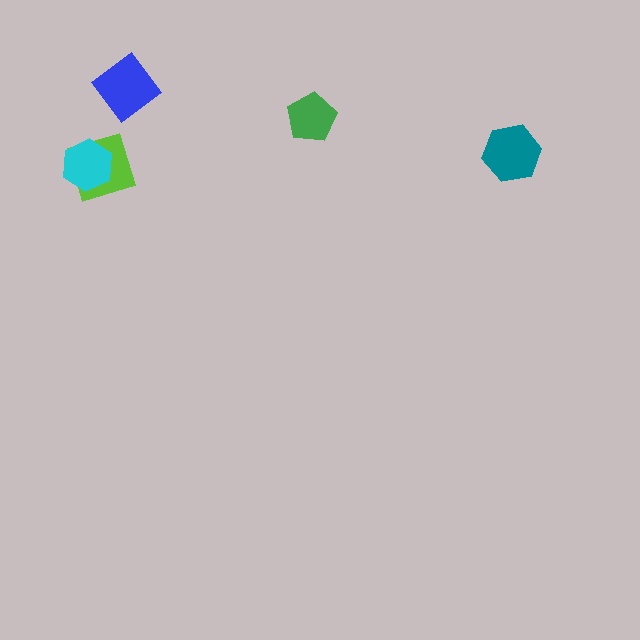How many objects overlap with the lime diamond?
1 object overlaps with the lime diamond.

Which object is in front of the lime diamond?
The cyan hexagon is in front of the lime diamond.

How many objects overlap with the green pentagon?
0 objects overlap with the green pentagon.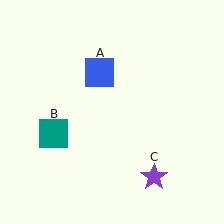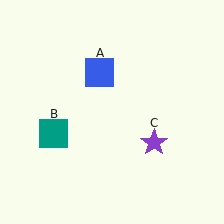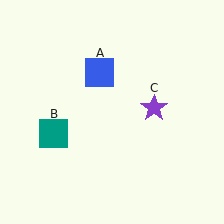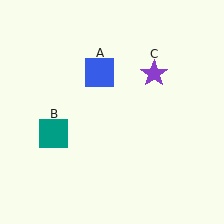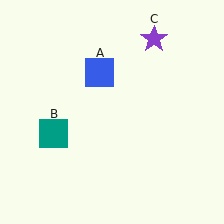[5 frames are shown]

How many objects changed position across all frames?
1 object changed position: purple star (object C).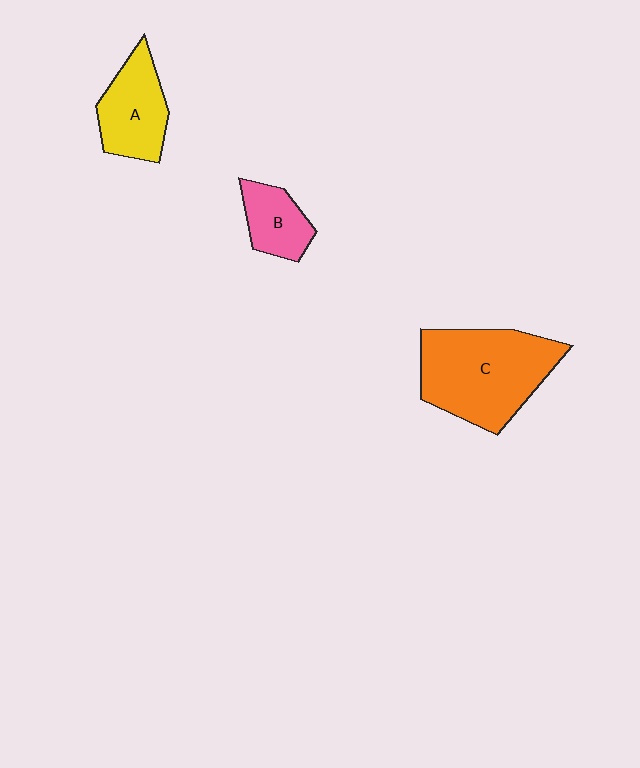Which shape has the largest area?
Shape C (orange).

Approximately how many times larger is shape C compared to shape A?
Approximately 1.8 times.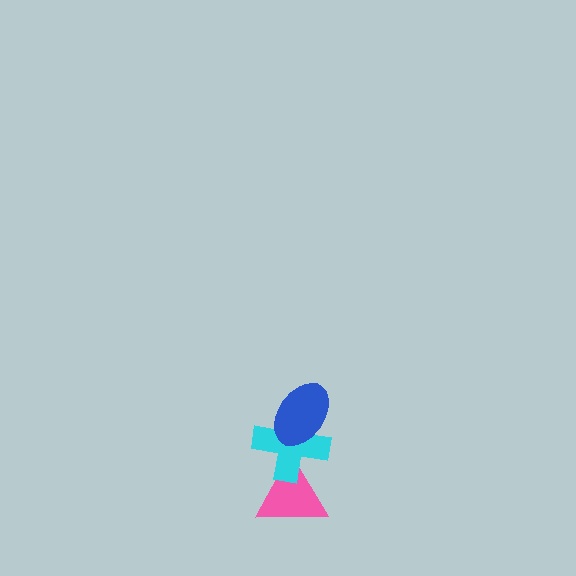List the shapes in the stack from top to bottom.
From top to bottom: the blue ellipse, the cyan cross, the pink triangle.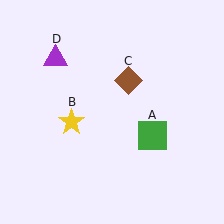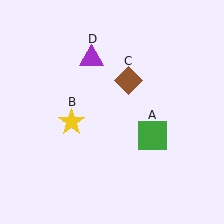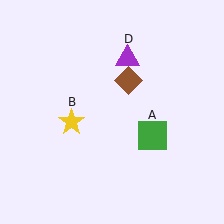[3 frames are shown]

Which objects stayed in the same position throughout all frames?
Green square (object A) and yellow star (object B) and brown diamond (object C) remained stationary.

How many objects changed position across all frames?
1 object changed position: purple triangle (object D).